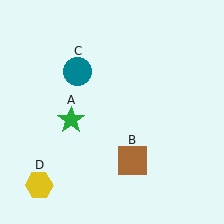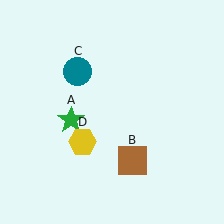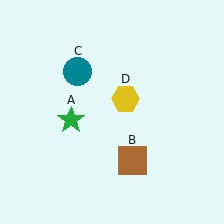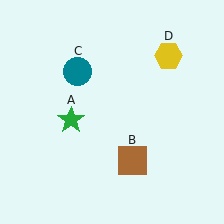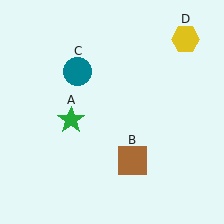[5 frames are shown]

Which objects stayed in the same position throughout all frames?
Green star (object A) and brown square (object B) and teal circle (object C) remained stationary.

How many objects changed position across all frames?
1 object changed position: yellow hexagon (object D).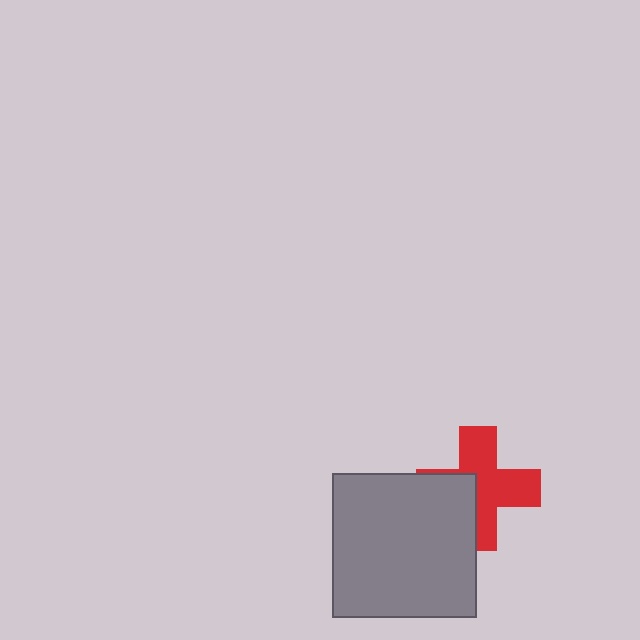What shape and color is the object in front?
The object in front is a gray square.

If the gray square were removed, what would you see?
You would see the complete red cross.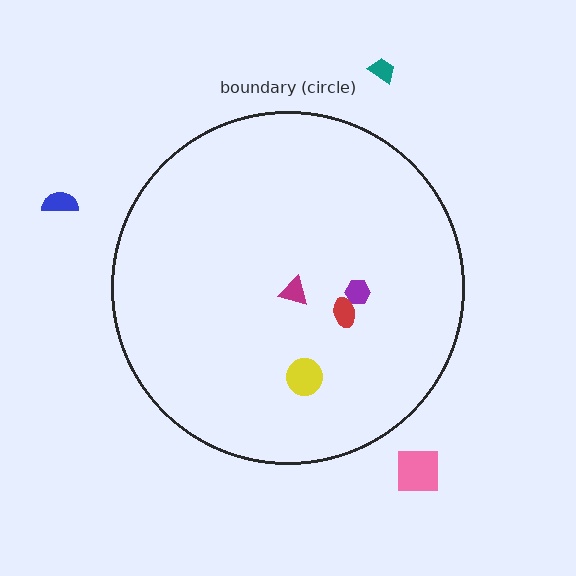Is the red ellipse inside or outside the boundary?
Inside.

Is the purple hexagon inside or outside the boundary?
Inside.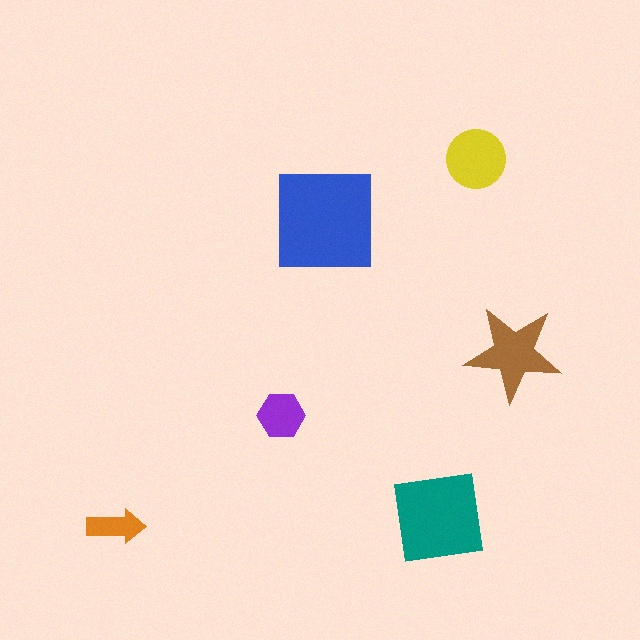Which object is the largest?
The blue square.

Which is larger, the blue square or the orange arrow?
The blue square.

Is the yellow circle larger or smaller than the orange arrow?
Larger.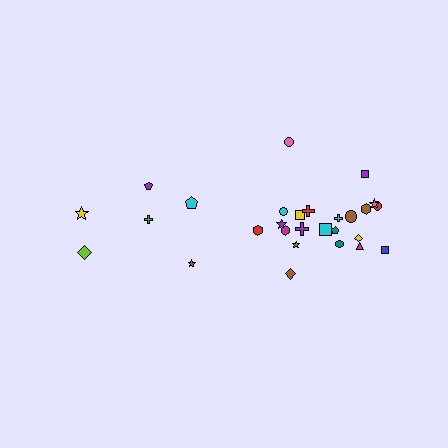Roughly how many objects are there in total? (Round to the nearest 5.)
Roughly 30 objects in total.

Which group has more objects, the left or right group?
The right group.